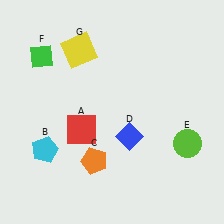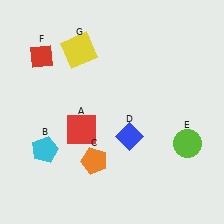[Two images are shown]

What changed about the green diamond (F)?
In Image 1, F is green. In Image 2, it changed to red.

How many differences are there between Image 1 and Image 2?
There is 1 difference between the two images.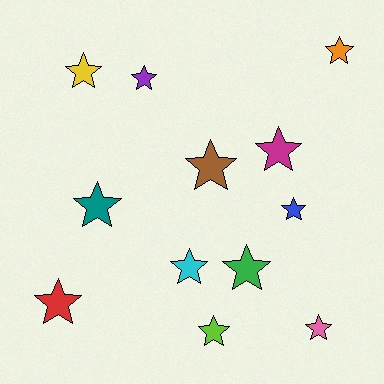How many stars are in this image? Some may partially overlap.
There are 12 stars.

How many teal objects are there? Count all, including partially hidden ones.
There is 1 teal object.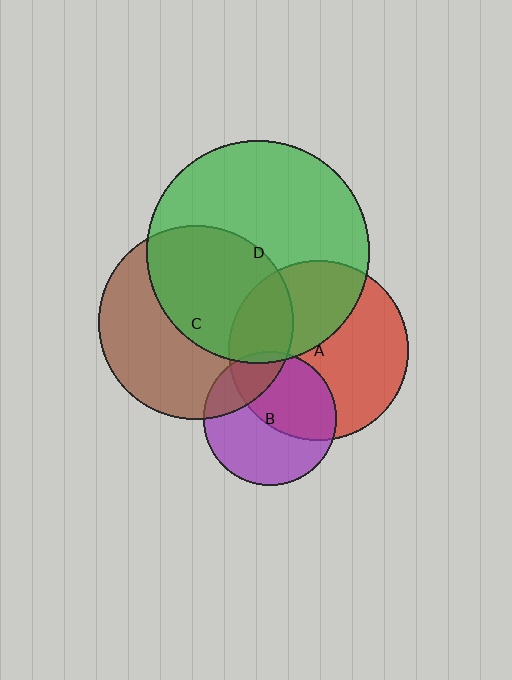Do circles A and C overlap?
Yes.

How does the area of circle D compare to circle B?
Approximately 2.8 times.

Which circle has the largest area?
Circle D (green).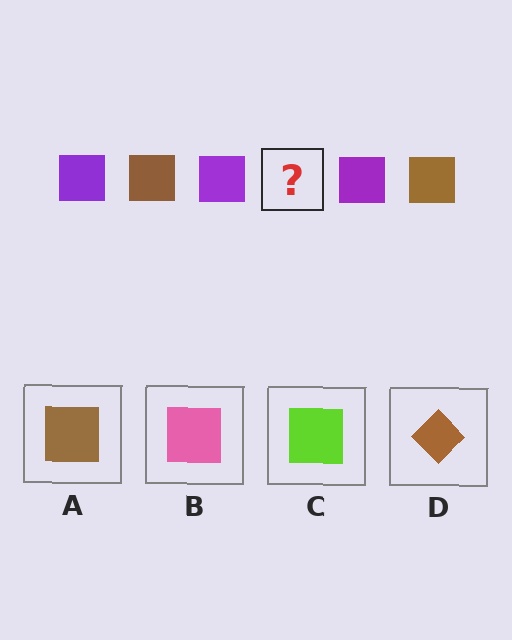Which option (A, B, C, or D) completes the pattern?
A.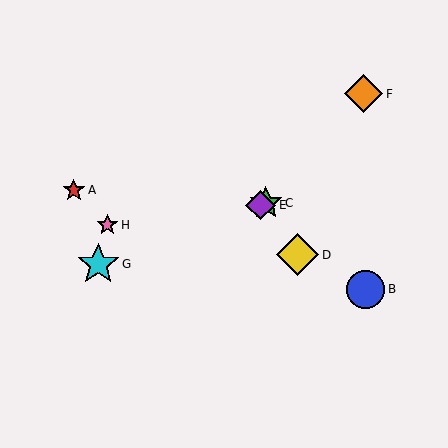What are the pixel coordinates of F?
Object F is at (364, 94).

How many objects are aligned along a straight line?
3 objects (C, E, G) are aligned along a straight line.